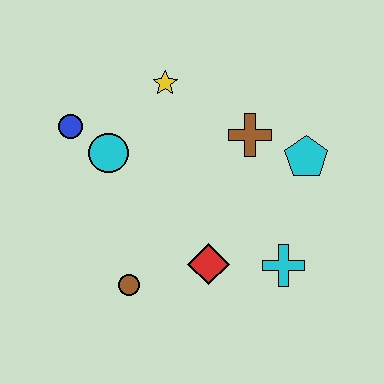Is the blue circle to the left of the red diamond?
Yes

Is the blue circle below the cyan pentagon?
No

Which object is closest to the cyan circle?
The blue circle is closest to the cyan circle.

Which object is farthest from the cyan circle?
The cyan cross is farthest from the cyan circle.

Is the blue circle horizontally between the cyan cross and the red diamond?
No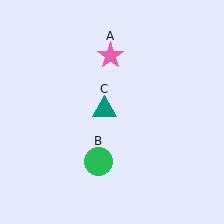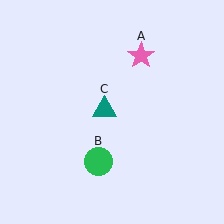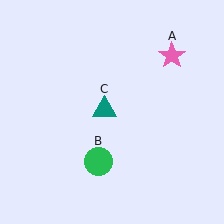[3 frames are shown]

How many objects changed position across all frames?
1 object changed position: pink star (object A).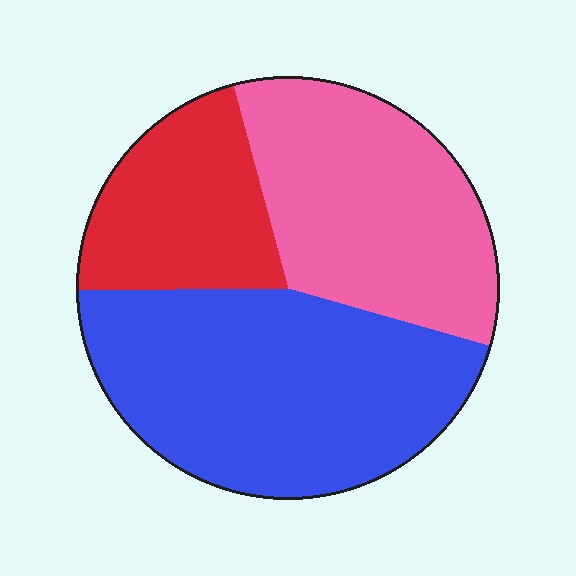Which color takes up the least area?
Red, at roughly 20%.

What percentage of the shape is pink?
Pink covers about 35% of the shape.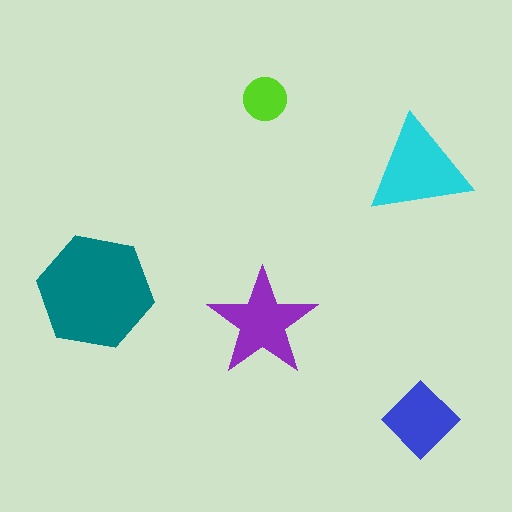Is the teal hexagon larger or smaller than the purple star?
Larger.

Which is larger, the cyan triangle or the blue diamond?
The cyan triangle.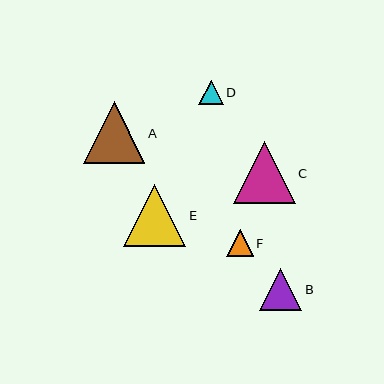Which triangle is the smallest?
Triangle D is the smallest with a size of approximately 24 pixels.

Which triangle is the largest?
Triangle E is the largest with a size of approximately 62 pixels.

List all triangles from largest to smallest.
From largest to smallest: E, A, C, B, F, D.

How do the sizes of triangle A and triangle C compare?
Triangle A and triangle C are approximately the same size.